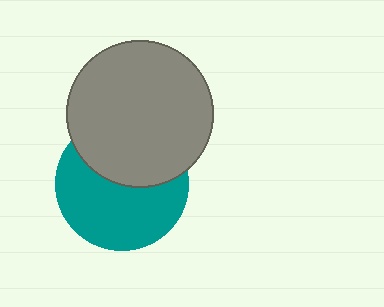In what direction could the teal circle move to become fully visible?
The teal circle could move down. That would shift it out from behind the gray circle entirely.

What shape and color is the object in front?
The object in front is a gray circle.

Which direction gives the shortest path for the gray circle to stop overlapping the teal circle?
Moving up gives the shortest separation.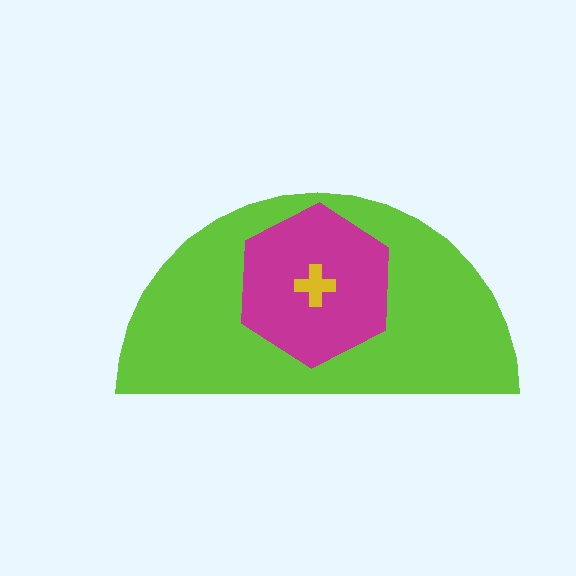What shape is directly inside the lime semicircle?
The magenta hexagon.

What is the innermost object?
The yellow cross.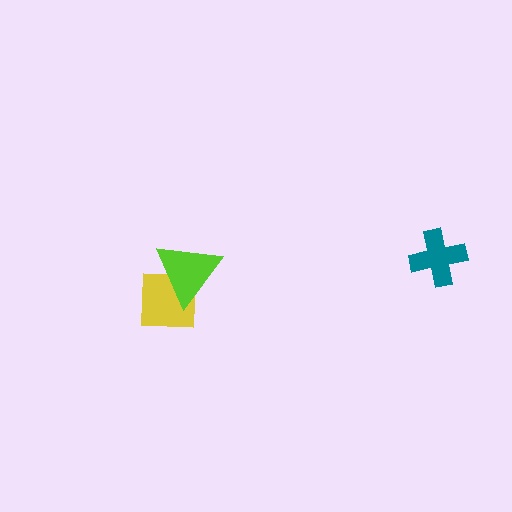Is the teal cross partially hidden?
No, no other shape covers it.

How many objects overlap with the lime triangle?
1 object overlaps with the lime triangle.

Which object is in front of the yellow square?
The lime triangle is in front of the yellow square.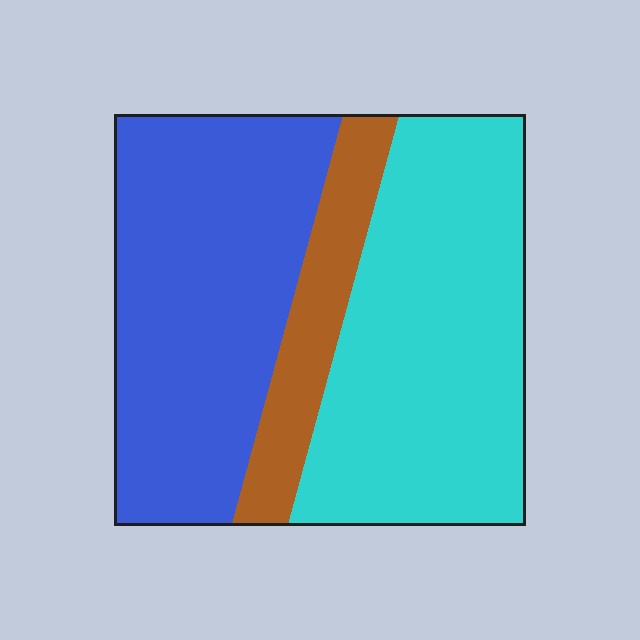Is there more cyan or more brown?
Cyan.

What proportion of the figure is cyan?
Cyan takes up between a third and a half of the figure.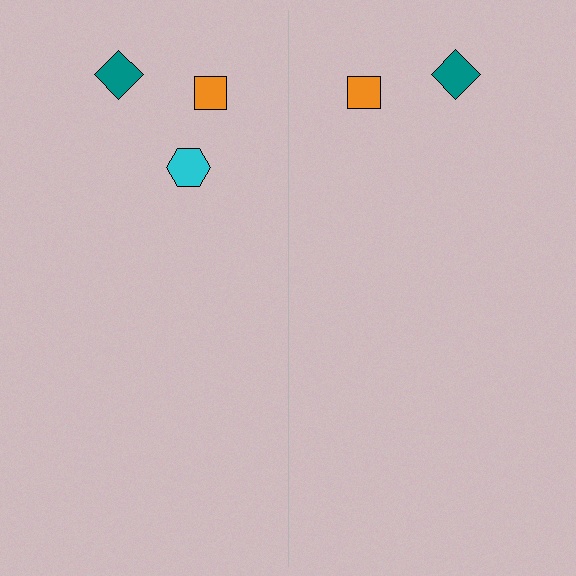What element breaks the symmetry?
A cyan hexagon is missing from the right side.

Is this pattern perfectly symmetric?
No, the pattern is not perfectly symmetric. A cyan hexagon is missing from the right side.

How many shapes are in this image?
There are 5 shapes in this image.